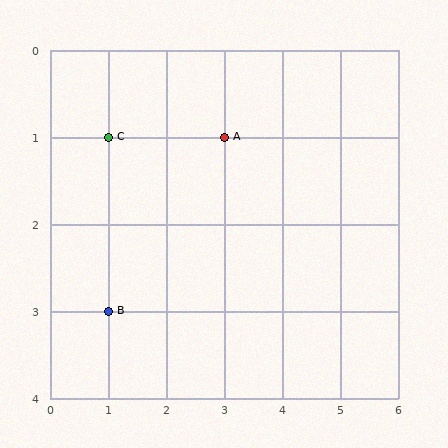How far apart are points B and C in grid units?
Points B and C are 2 rows apart.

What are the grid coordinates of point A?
Point A is at grid coordinates (3, 1).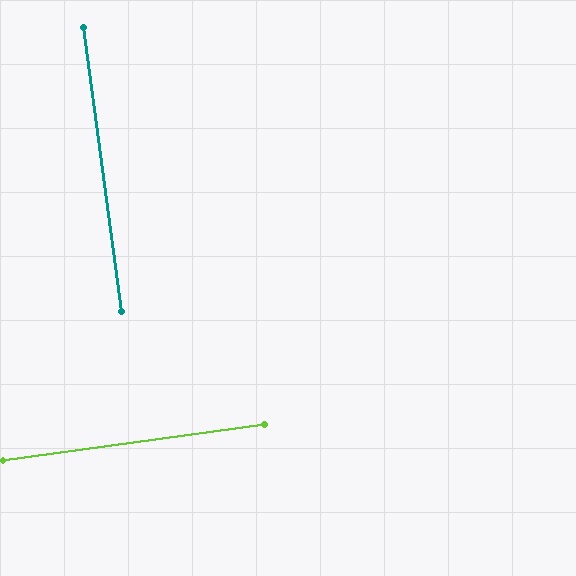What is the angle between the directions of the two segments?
Approximately 90 degrees.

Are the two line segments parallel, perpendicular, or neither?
Perpendicular — they meet at approximately 90°.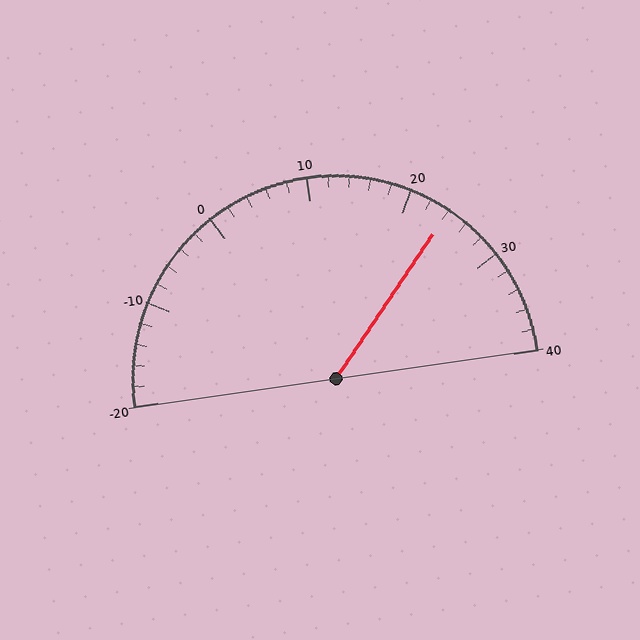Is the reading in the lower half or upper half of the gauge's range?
The reading is in the upper half of the range (-20 to 40).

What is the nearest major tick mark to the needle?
The nearest major tick mark is 20.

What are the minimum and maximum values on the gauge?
The gauge ranges from -20 to 40.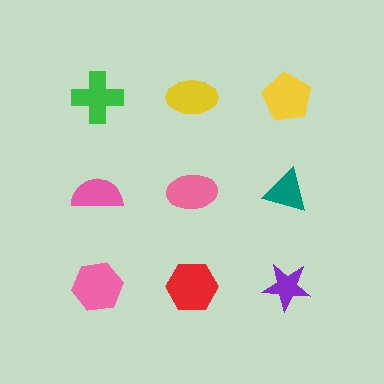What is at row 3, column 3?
A purple star.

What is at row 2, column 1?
A pink semicircle.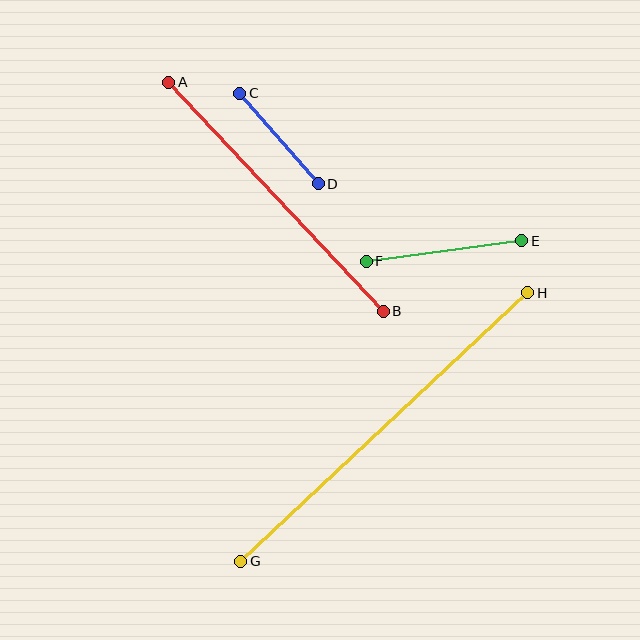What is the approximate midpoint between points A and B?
The midpoint is at approximately (276, 197) pixels.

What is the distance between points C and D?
The distance is approximately 120 pixels.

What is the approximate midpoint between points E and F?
The midpoint is at approximately (444, 251) pixels.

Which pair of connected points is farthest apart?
Points G and H are farthest apart.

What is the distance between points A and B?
The distance is approximately 314 pixels.